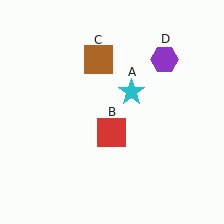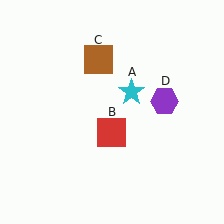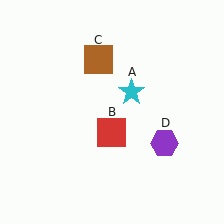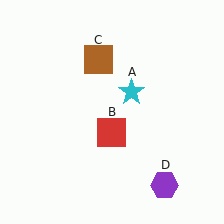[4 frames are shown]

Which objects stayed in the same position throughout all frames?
Cyan star (object A) and red square (object B) and brown square (object C) remained stationary.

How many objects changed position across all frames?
1 object changed position: purple hexagon (object D).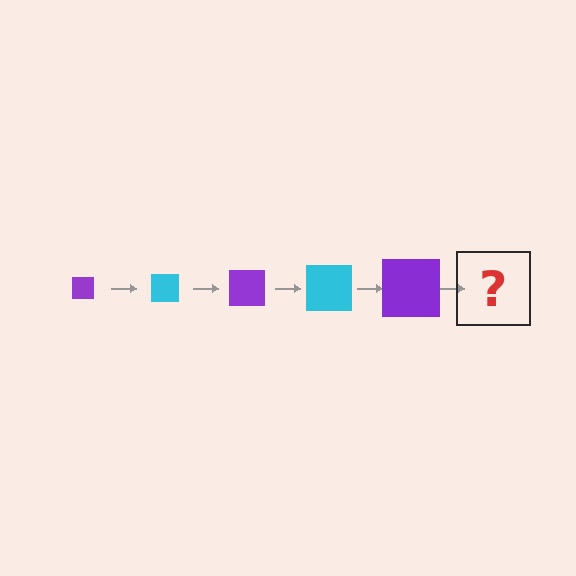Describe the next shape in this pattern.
It should be a cyan square, larger than the previous one.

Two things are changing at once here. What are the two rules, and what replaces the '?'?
The two rules are that the square grows larger each step and the color cycles through purple and cyan. The '?' should be a cyan square, larger than the previous one.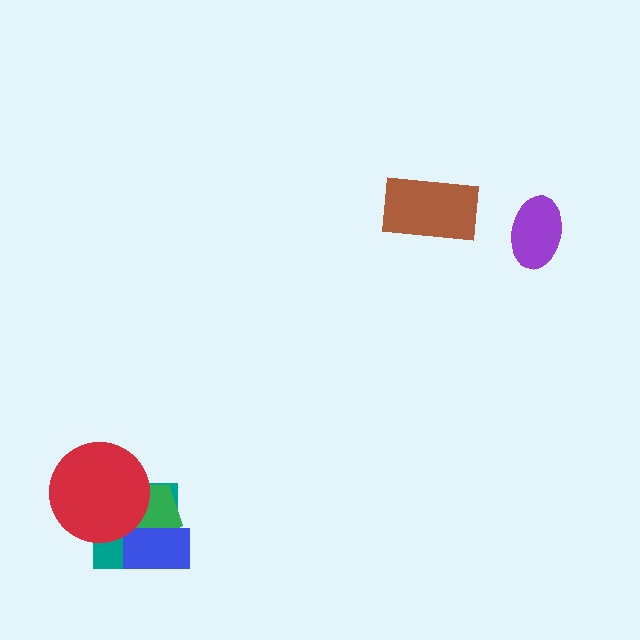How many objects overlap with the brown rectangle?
0 objects overlap with the brown rectangle.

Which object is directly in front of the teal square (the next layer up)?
The green pentagon is directly in front of the teal square.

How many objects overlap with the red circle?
2 objects overlap with the red circle.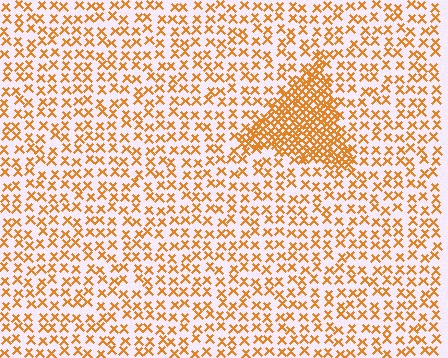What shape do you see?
I see a triangle.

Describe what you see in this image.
The image contains small orange elements arranged at two different densities. A triangle-shaped region is visible where the elements are more densely packed than the surrounding area.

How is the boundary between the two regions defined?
The boundary is defined by a change in element density (approximately 2.9x ratio). All elements are the same color, size, and shape.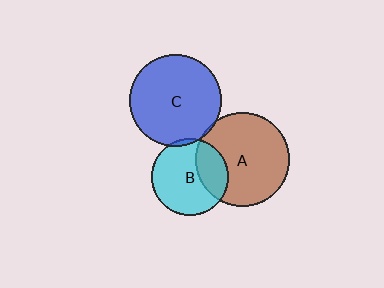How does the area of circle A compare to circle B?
Approximately 1.5 times.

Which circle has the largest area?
Circle A (brown).